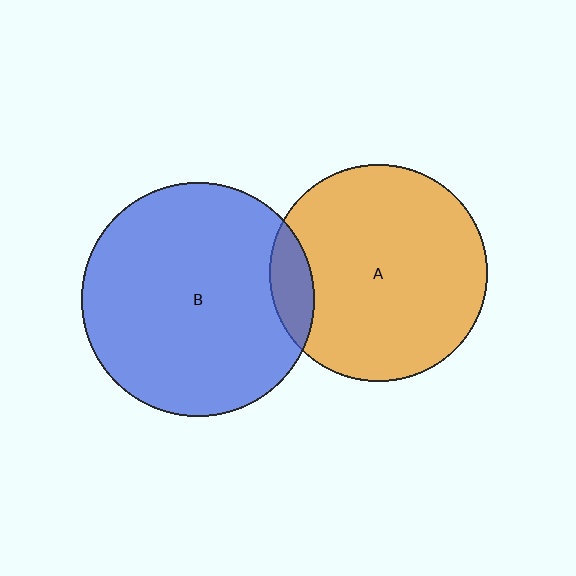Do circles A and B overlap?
Yes.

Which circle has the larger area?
Circle B (blue).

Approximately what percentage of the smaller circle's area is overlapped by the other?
Approximately 10%.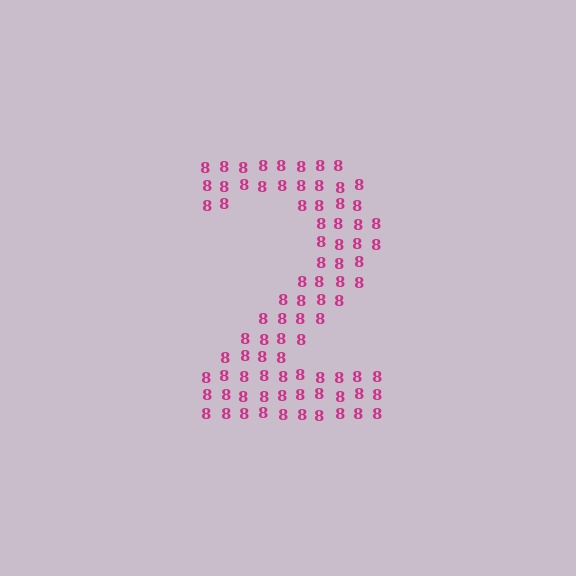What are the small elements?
The small elements are digit 8's.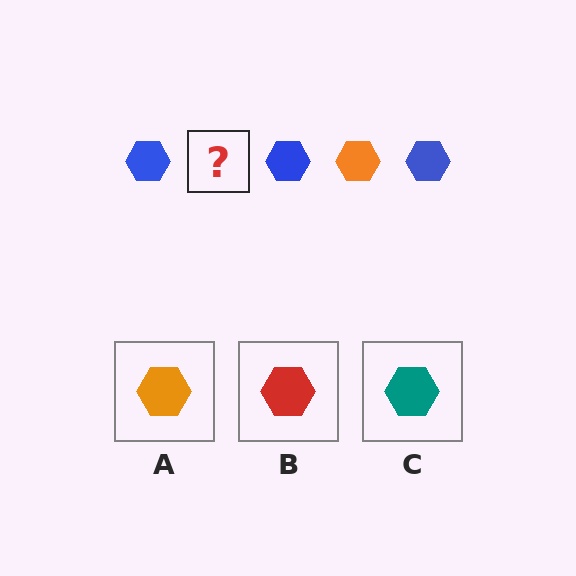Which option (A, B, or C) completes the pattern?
A.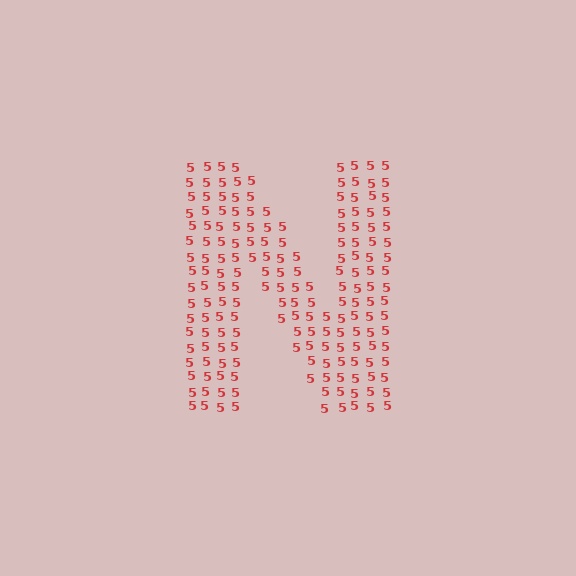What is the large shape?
The large shape is the letter N.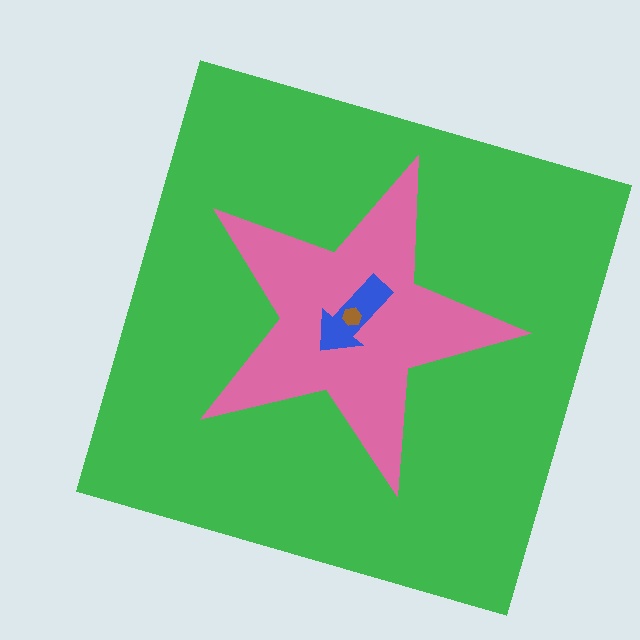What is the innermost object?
The brown hexagon.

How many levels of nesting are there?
4.